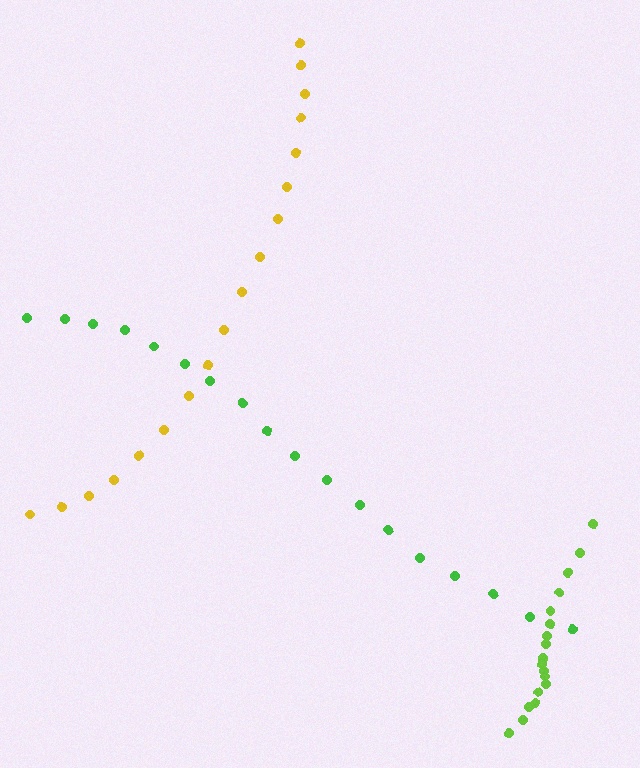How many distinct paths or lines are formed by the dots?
There are 3 distinct paths.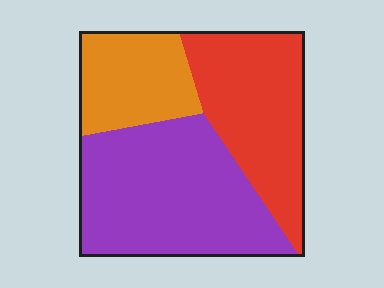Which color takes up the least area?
Orange, at roughly 20%.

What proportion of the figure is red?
Red takes up about one third (1/3) of the figure.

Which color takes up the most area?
Purple, at roughly 45%.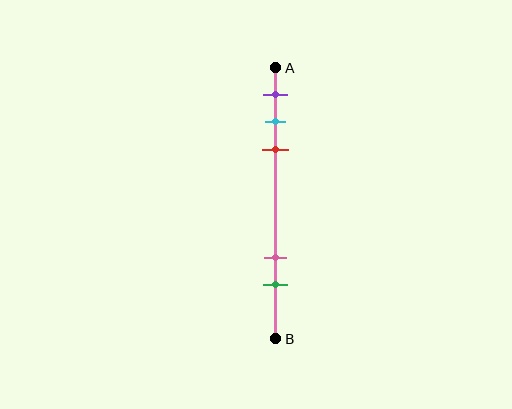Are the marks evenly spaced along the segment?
No, the marks are not evenly spaced.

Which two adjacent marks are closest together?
The cyan and red marks are the closest adjacent pair.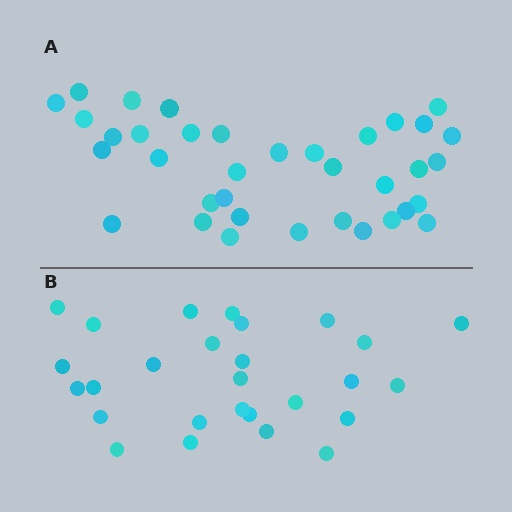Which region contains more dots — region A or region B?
Region A (the top region) has more dots.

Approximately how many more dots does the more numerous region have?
Region A has roughly 8 or so more dots than region B.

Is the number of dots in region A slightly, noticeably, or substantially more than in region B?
Region A has noticeably more, but not dramatically so. The ratio is roughly 1.3 to 1.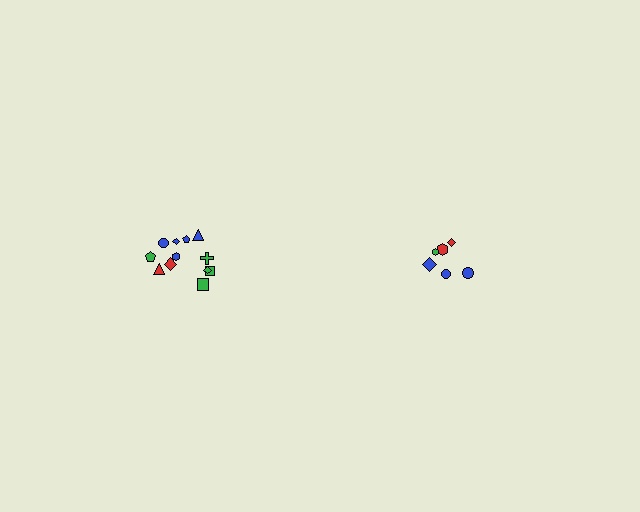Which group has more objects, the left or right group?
The left group.